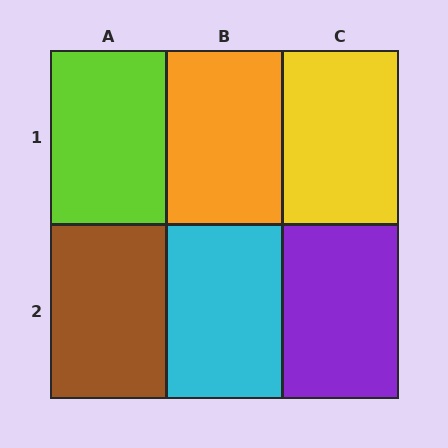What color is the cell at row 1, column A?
Lime.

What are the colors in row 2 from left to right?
Brown, cyan, purple.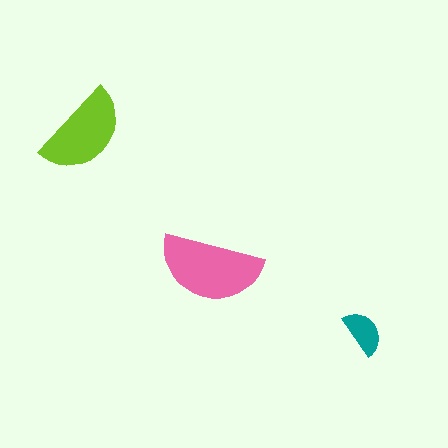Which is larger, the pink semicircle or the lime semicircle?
The pink one.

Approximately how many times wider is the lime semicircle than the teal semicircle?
About 2 times wider.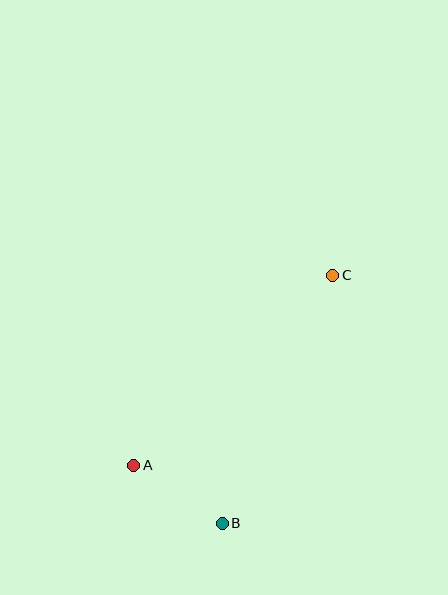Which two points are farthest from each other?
Points A and C are farthest from each other.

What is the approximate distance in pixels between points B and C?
The distance between B and C is approximately 272 pixels.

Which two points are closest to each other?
Points A and B are closest to each other.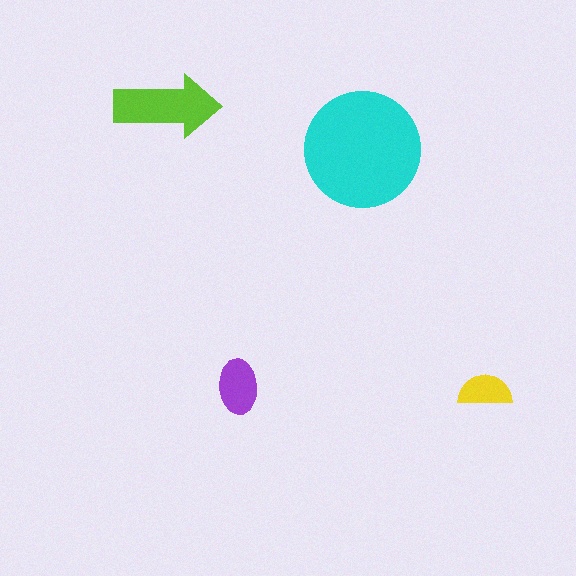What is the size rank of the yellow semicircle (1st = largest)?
4th.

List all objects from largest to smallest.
The cyan circle, the lime arrow, the purple ellipse, the yellow semicircle.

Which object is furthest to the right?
The yellow semicircle is rightmost.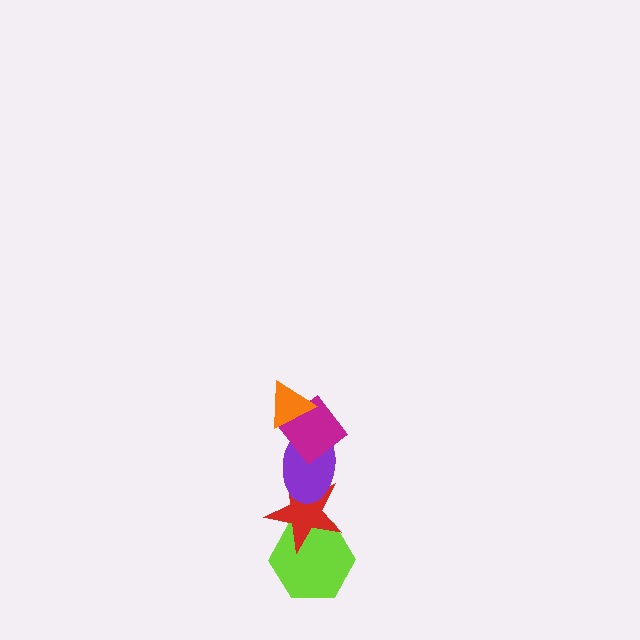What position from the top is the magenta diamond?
The magenta diamond is 2nd from the top.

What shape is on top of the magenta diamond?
The orange triangle is on top of the magenta diamond.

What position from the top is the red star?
The red star is 4th from the top.